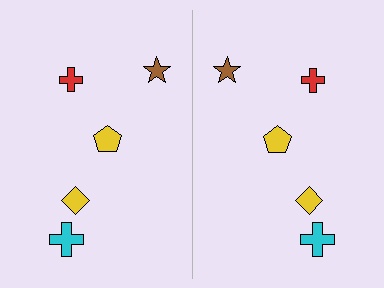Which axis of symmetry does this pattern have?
The pattern has a vertical axis of symmetry running through the center of the image.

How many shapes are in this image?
There are 10 shapes in this image.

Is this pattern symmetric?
Yes, this pattern has bilateral (reflection) symmetry.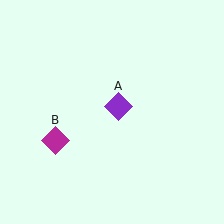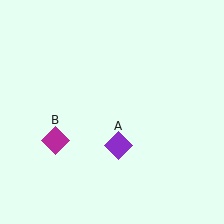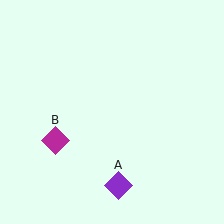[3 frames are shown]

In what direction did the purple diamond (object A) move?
The purple diamond (object A) moved down.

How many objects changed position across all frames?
1 object changed position: purple diamond (object A).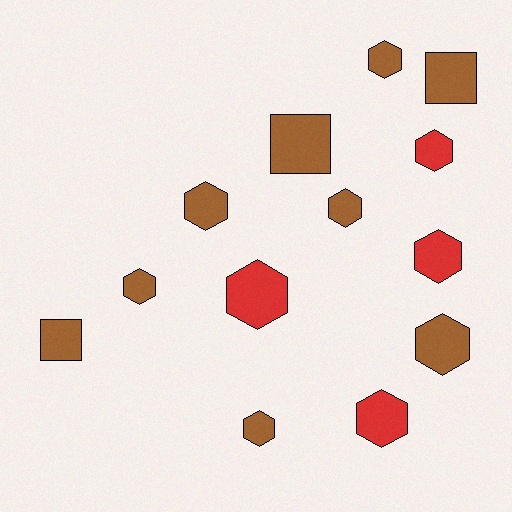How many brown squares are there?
There are 3 brown squares.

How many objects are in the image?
There are 13 objects.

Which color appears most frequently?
Brown, with 9 objects.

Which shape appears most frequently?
Hexagon, with 10 objects.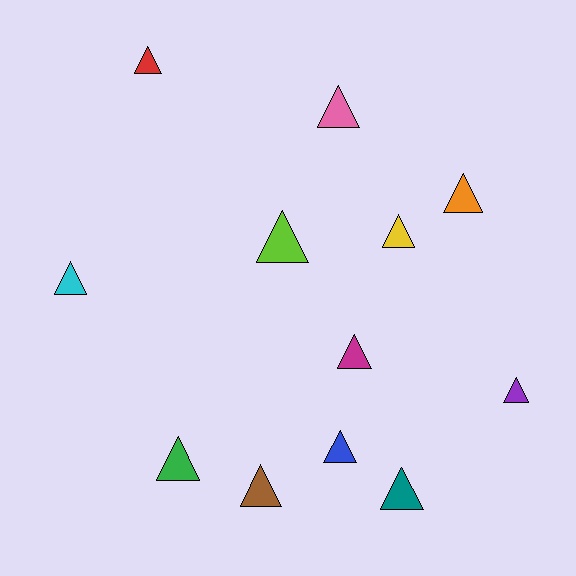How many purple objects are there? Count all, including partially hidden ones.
There is 1 purple object.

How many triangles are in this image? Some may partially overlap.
There are 12 triangles.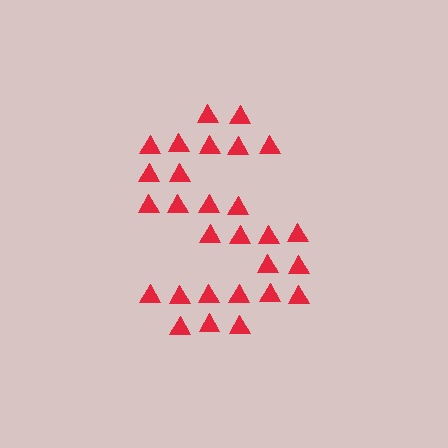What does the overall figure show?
The overall figure shows the letter S.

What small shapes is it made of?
It is made of small triangles.